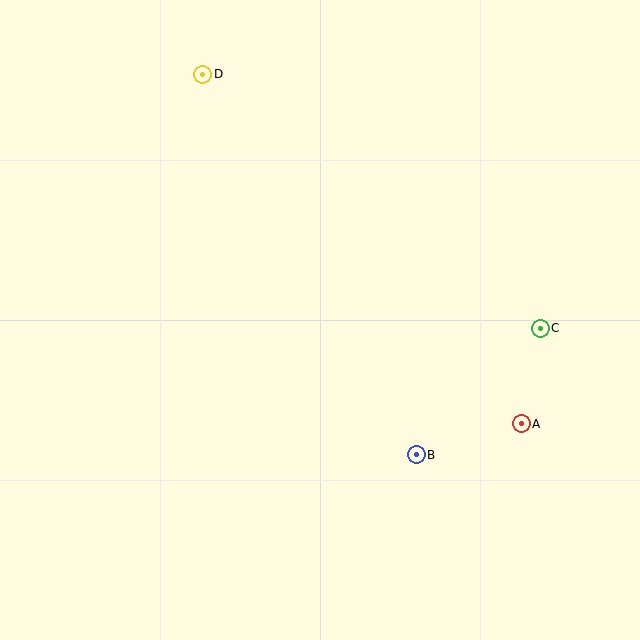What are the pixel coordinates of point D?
Point D is at (203, 74).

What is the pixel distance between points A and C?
The distance between A and C is 97 pixels.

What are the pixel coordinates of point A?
Point A is at (521, 424).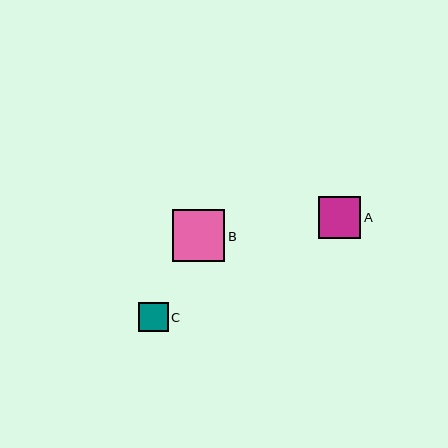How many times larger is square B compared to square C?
Square B is approximately 1.8 times the size of square C.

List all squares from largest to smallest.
From largest to smallest: B, A, C.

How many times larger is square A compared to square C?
Square A is approximately 1.4 times the size of square C.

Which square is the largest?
Square B is the largest with a size of approximately 52 pixels.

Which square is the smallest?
Square C is the smallest with a size of approximately 30 pixels.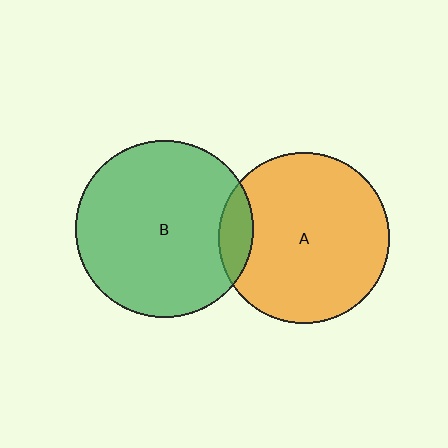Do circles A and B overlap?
Yes.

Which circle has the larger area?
Circle B (green).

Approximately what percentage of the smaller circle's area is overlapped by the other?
Approximately 10%.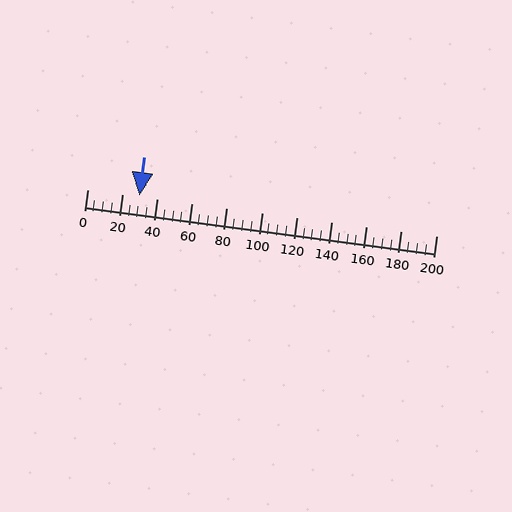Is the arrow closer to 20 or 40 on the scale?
The arrow is closer to 40.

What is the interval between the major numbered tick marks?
The major tick marks are spaced 20 units apart.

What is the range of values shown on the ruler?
The ruler shows values from 0 to 200.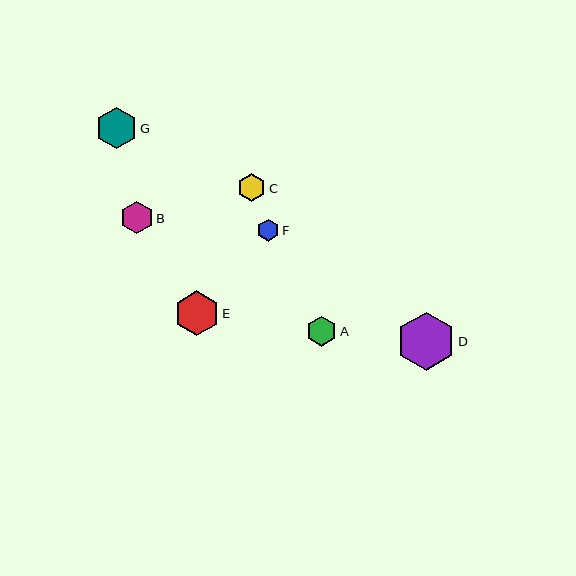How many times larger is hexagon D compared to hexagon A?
Hexagon D is approximately 1.9 times the size of hexagon A.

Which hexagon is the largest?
Hexagon D is the largest with a size of approximately 58 pixels.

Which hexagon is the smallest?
Hexagon F is the smallest with a size of approximately 22 pixels.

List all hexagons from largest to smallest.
From largest to smallest: D, E, G, B, A, C, F.